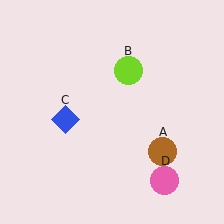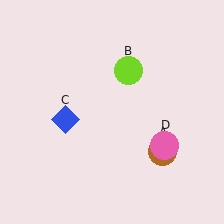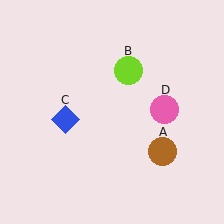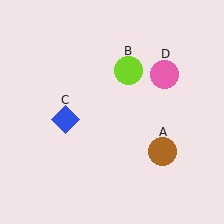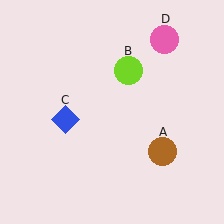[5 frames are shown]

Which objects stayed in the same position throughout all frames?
Brown circle (object A) and lime circle (object B) and blue diamond (object C) remained stationary.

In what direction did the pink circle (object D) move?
The pink circle (object D) moved up.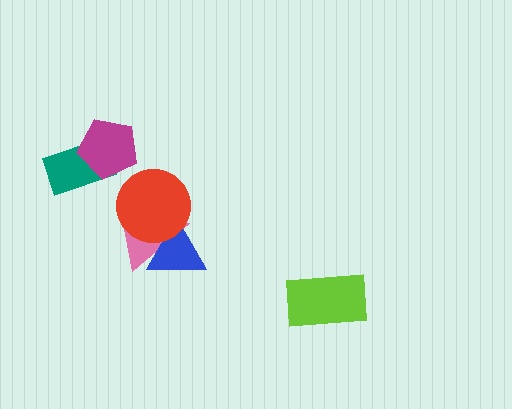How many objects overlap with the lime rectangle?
0 objects overlap with the lime rectangle.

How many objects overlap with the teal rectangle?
1 object overlaps with the teal rectangle.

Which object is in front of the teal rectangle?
The magenta pentagon is in front of the teal rectangle.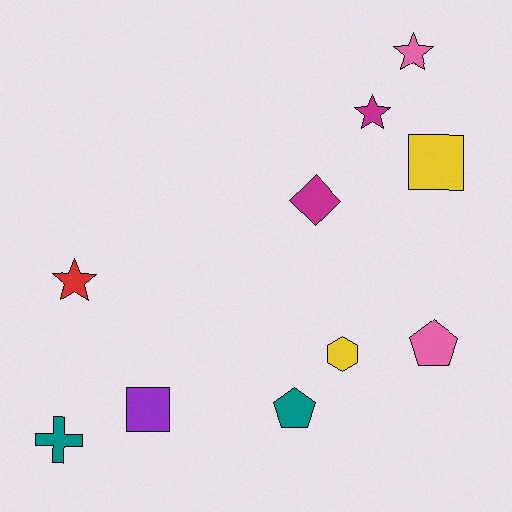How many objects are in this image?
There are 10 objects.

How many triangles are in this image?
There are no triangles.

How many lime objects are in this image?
There are no lime objects.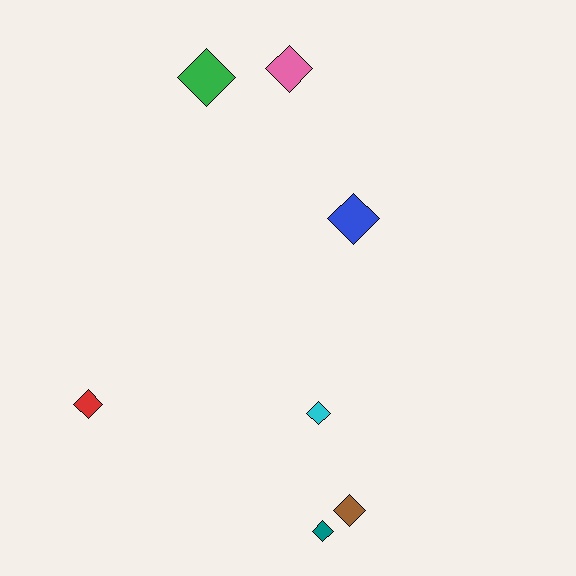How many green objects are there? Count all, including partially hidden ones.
There is 1 green object.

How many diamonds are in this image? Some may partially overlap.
There are 7 diamonds.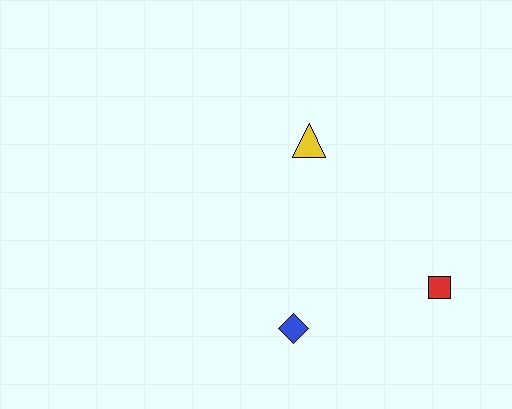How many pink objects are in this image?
There are no pink objects.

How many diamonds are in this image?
There is 1 diamond.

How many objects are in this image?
There are 3 objects.